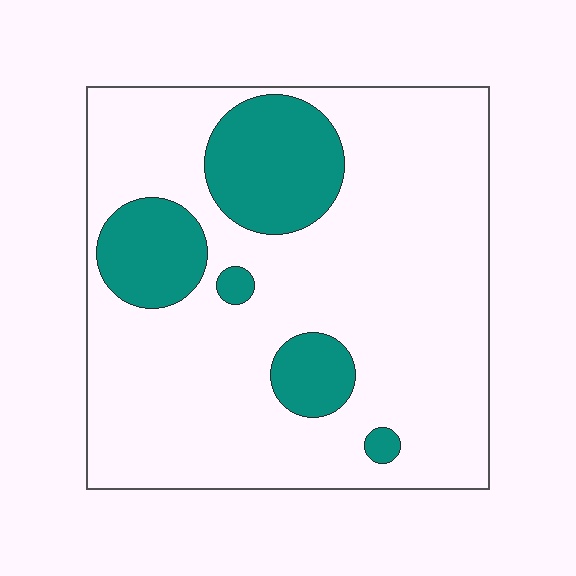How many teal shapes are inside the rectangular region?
5.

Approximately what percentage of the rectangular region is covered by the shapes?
Approximately 20%.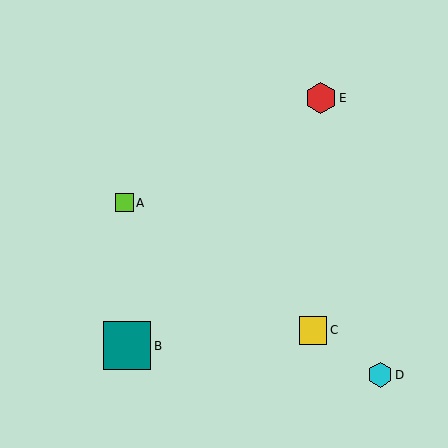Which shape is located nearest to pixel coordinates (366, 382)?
The cyan hexagon (labeled D) at (380, 375) is nearest to that location.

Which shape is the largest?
The teal square (labeled B) is the largest.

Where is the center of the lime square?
The center of the lime square is at (124, 203).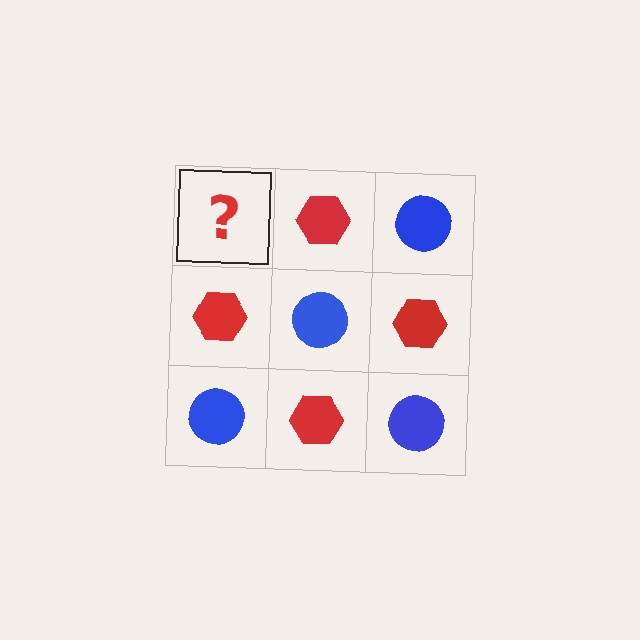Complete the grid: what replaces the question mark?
The question mark should be replaced with a blue circle.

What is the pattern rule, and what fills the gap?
The rule is that it alternates blue circle and red hexagon in a checkerboard pattern. The gap should be filled with a blue circle.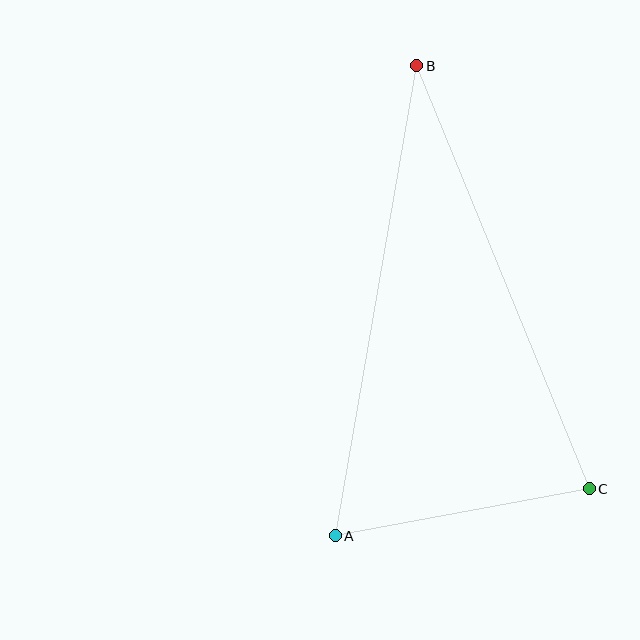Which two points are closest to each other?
Points A and C are closest to each other.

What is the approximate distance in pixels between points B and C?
The distance between B and C is approximately 457 pixels.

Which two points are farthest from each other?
Points A and B are farthest from each other.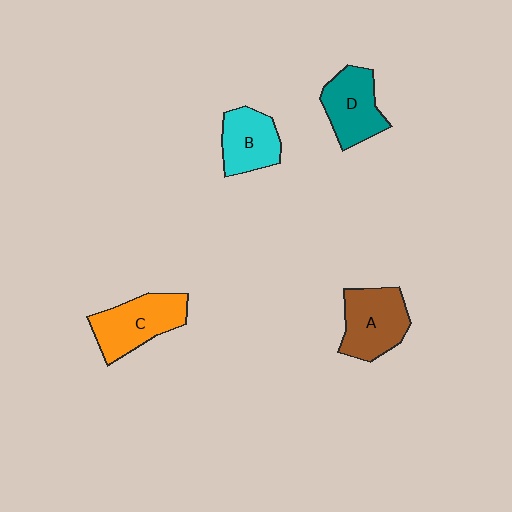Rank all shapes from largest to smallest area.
From largest to smallest: C (orange), A (brown), D (teal), B (cyan).